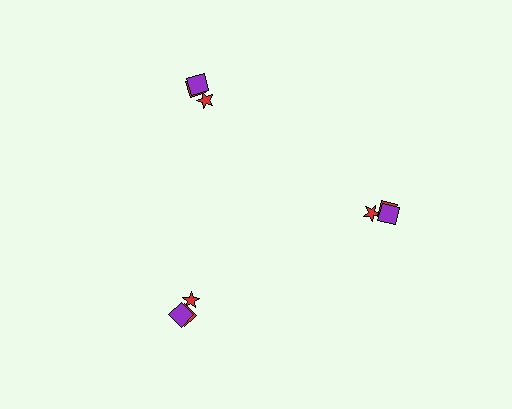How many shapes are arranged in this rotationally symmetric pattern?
There are 9 shapes, arranged in 3 groups of 3.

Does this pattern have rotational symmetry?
Yes, this pattern has 3-fold rotational symmetry. It looks the same after rotating 120 degrees around the center.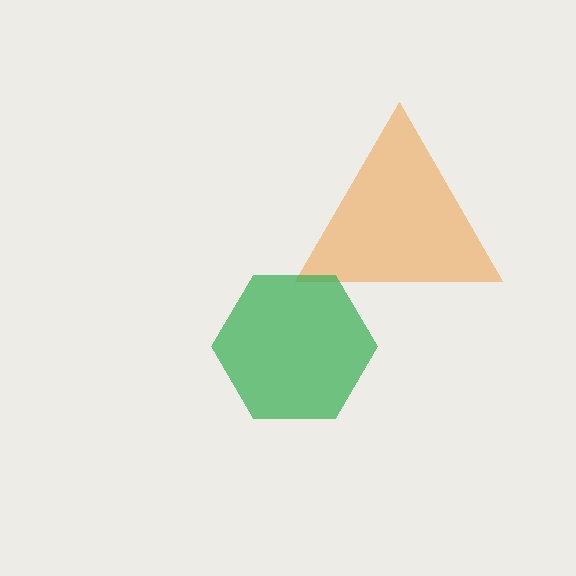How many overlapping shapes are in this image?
There are 2 overlapping shapes in the image.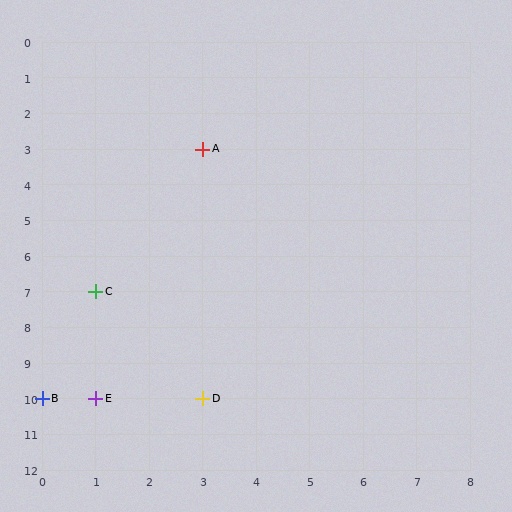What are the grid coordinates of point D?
Point D is at grid coordinates (3, 10).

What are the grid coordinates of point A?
Point A is at grid coordinates (3, 3).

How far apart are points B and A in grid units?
Points B and A are 3 columns and 7 rows apart (about 7.6 grid units diagonally).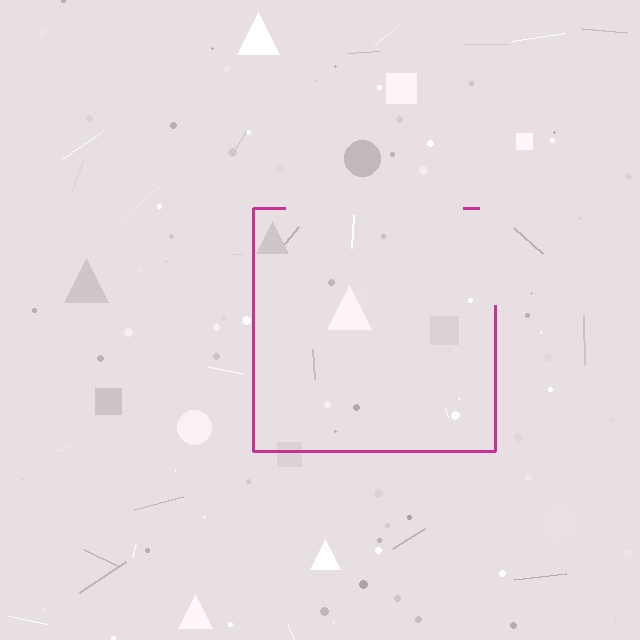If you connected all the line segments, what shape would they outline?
They would outline a square.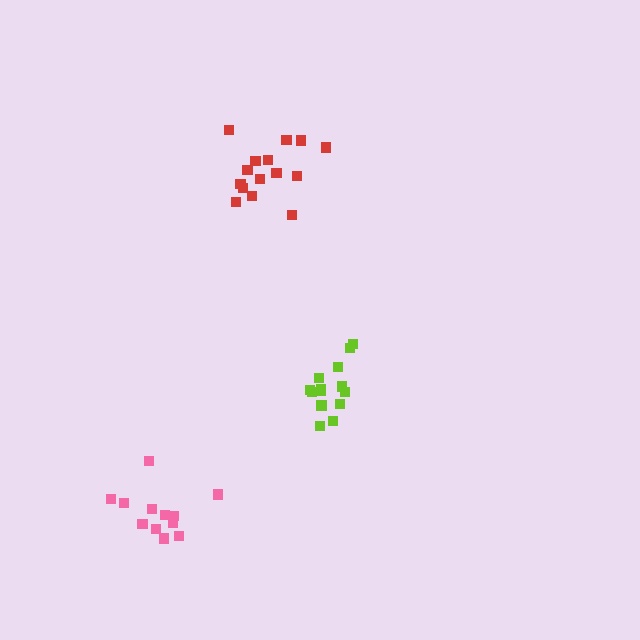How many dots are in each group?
Group 1: 14 dots, Group 2: 12 dots, Group 3: 15 dots (41 total).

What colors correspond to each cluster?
The clusters are colored: lime, pink, red.